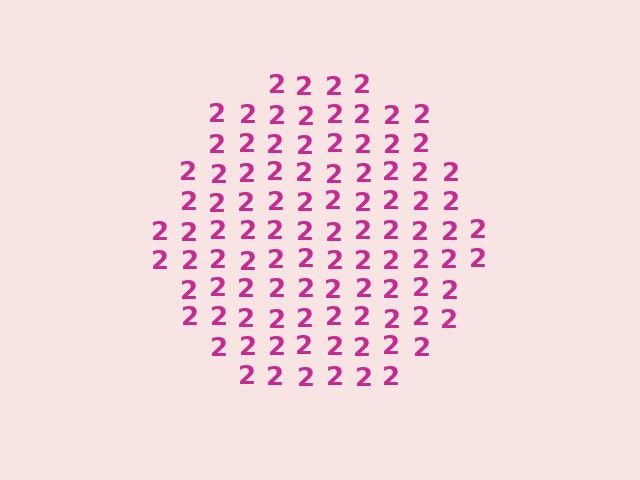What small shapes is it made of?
It is made of small digit 2's.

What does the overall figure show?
The overall figure shows a circle.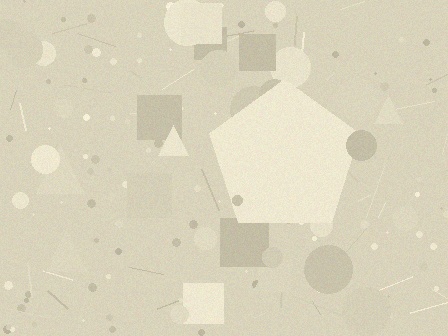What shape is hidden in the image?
A pentagon is hidden in the image.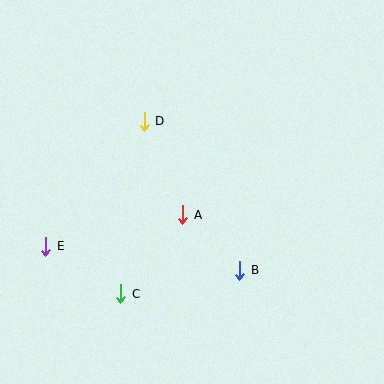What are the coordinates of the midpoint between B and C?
The midpoint between B and C is at (180, 282).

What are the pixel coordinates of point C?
Point C is at (121, 294).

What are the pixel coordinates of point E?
Point E is at (45, 246).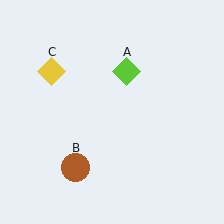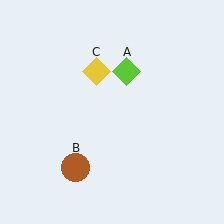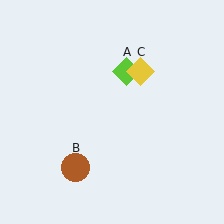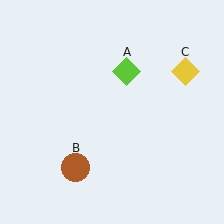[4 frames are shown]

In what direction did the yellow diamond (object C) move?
The yellow diamond (object C) moved right.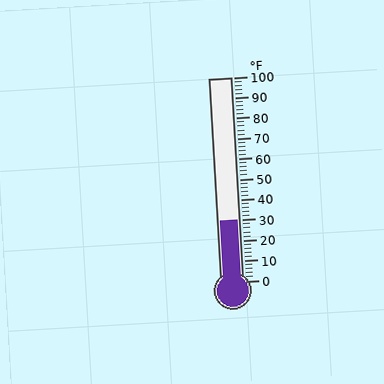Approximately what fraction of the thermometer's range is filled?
The thermometer is filled to approximately 30% of its range.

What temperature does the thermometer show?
The thermometer shows approximately 30°F.